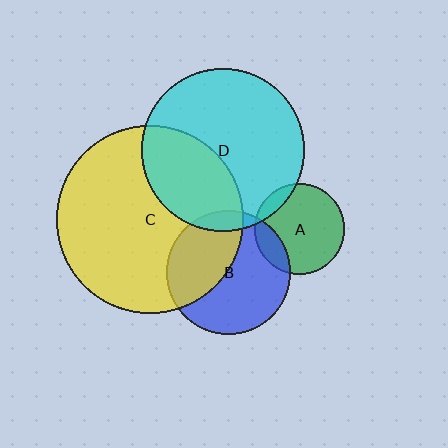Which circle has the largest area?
Circle C (yellow).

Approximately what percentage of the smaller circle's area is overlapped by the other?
Approximately 10%.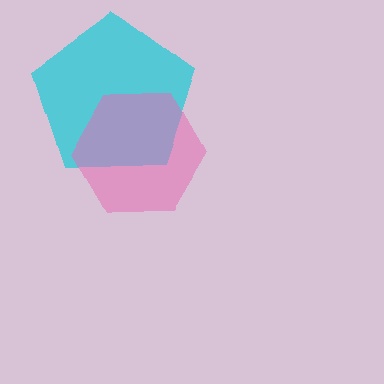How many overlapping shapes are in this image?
There are 2 overlapping shapes in the image.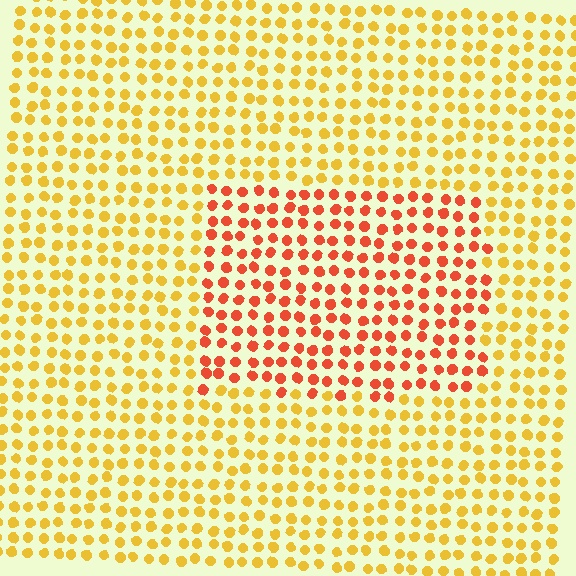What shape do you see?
I see a rectangle.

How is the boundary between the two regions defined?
The boundary is defined purely by a slight shift in hue (about 37 degrees). Spacing, size, and orientation are identical on both sides.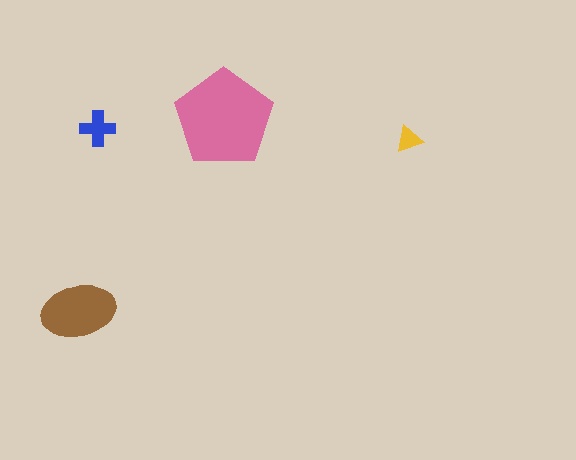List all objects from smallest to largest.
The yellow triangle, the blue cross, the brown ellipse, the pink pentagon.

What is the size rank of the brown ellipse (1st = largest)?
2nd.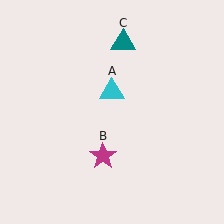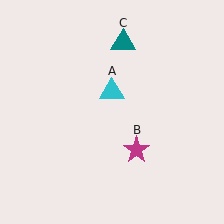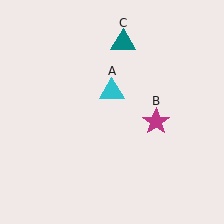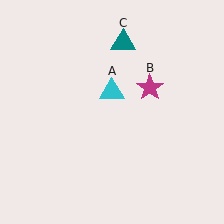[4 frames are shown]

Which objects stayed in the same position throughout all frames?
Cyan triangle (object A) and teal triangle (object C) remained stationary.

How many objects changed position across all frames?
1 object changed position: magenta star (object B).